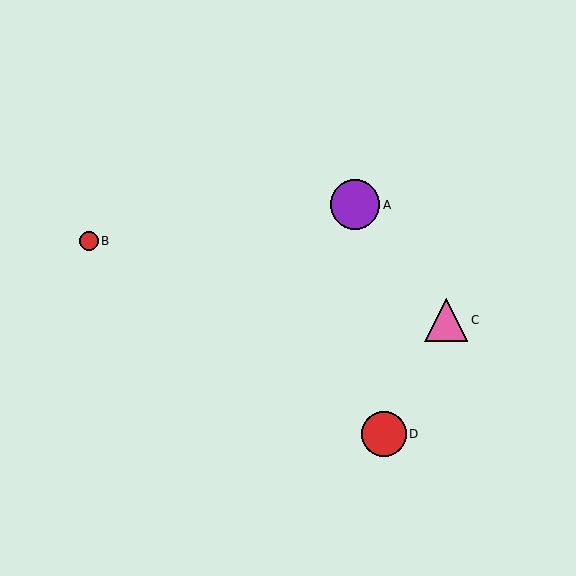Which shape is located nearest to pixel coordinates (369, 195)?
The purple circle (labeled A) at (355, 205) is nearest to that location.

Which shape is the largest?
The purple circle (labeled A) is the largest.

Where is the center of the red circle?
The center of the red circle is at (89, 241).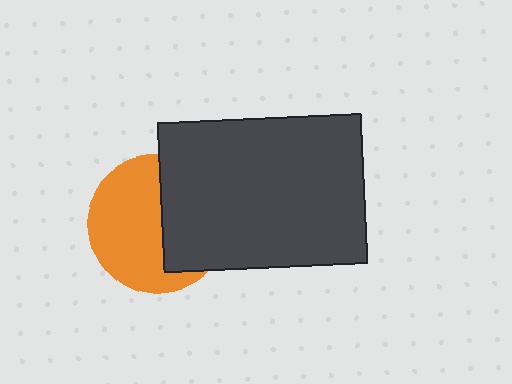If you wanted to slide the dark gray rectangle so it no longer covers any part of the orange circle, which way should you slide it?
Slide it right — that is the most direct way to separate the two shapes.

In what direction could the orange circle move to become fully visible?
The orange circle could move left. That would shift it out from behind the dark gray rectangle entirely.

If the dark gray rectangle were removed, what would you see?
You would see the complete orange circle.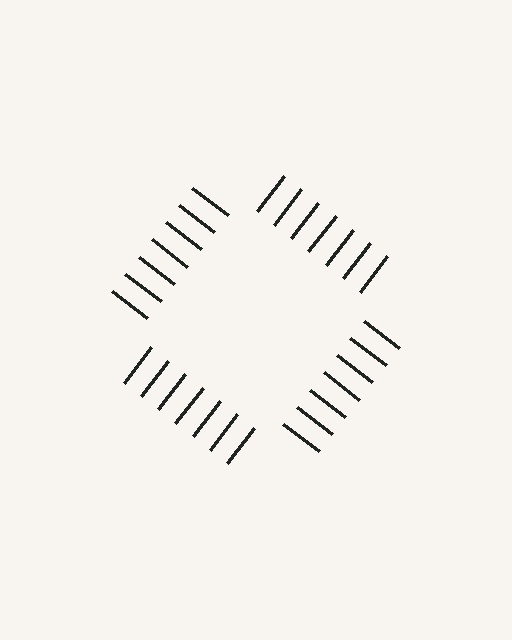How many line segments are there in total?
28 — 7 along each of the 4 edges.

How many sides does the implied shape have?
4 sides — the line-ends trace a square.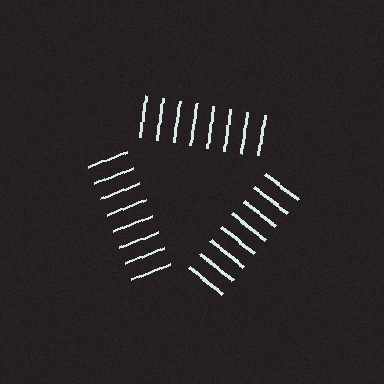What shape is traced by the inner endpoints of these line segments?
An illusory triangle — the line segments terminate on its edges but no continuous stroke is drawn.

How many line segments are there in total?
24 — 8 along each of the 3 edges.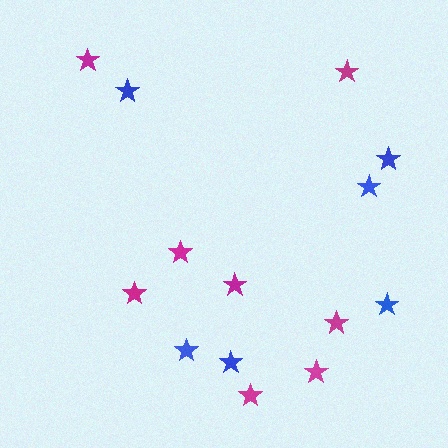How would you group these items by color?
There are 2 groups: one group of blue stars (6) and one group of magenta stars (8).